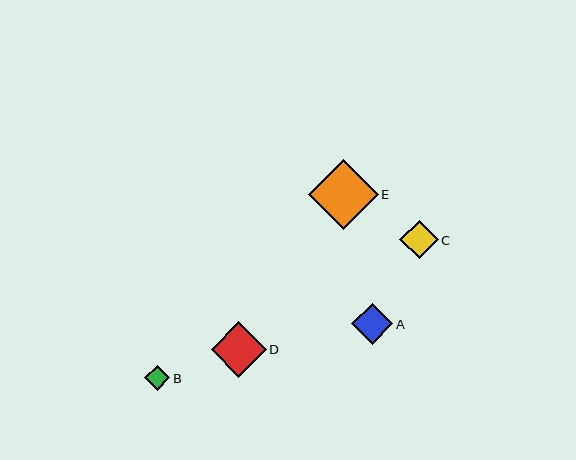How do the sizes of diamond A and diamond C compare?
Diamond A and diamond C are approximately the same size.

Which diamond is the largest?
Diamond E is the largest with a size of approximately 70 pixels.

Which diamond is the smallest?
Diamond B is the smallest with a size of approximately 25 pixels.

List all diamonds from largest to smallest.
From largest to smallest: E, D, A, C, B.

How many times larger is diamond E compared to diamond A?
Diamond E is approximately 1.7 times the size of diamond A.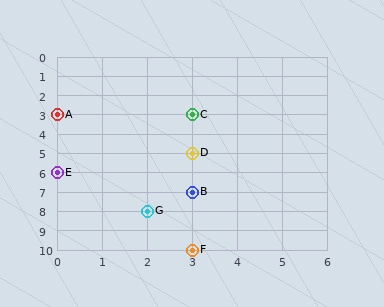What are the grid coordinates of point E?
Point E is at grid coordinates (0, 6).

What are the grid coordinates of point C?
Point C is at grid coordinates (3, 3).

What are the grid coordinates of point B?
Point B is at grid coordinates (3, 7).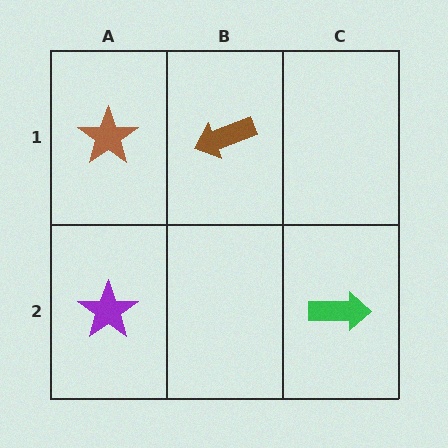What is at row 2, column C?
A green arrow.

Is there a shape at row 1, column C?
No, that cell is empty.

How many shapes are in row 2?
2 shapes.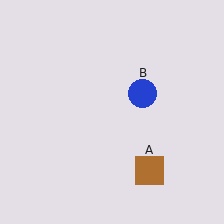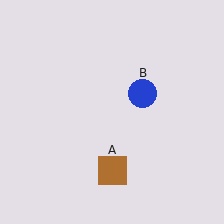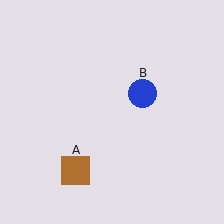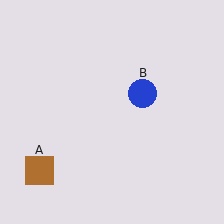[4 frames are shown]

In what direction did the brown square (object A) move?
The brown square (object A) moved left.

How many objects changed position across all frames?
1 object changed position: brown square (object A).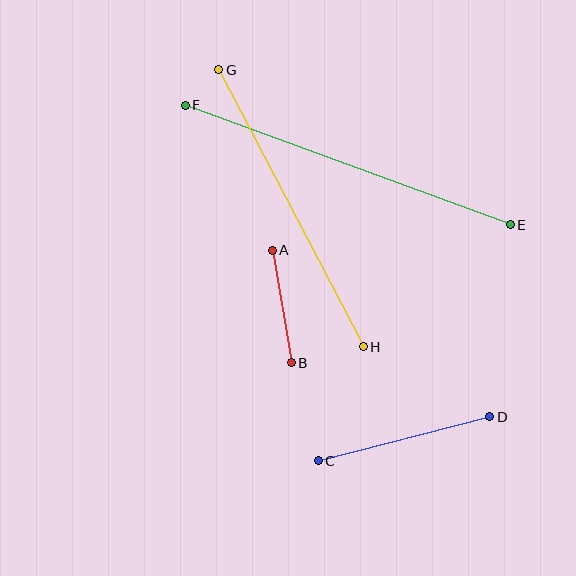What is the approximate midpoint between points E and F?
The midpoint is at approximately (348, 165) pixels.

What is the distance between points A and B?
The distance is approximately 114 pixels.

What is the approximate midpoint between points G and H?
The midpoint is at approximately (291, 208) pixels.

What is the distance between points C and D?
The distance is approximately 177 pixels.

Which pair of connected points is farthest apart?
Points E and F are farthest apart.